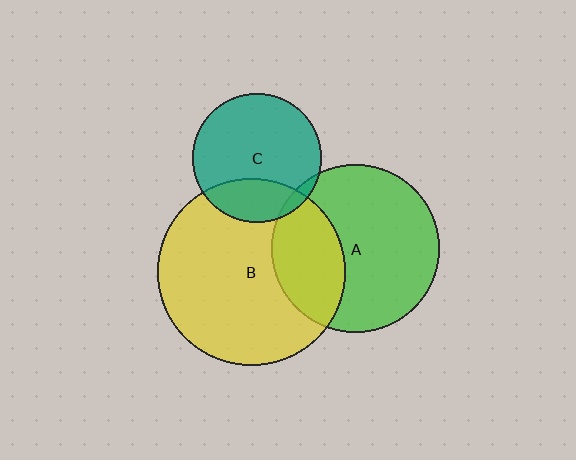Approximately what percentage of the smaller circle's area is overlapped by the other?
Approximately 5%.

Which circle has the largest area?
Circle B (yellow).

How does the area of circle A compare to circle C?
Approximately 1.7 times.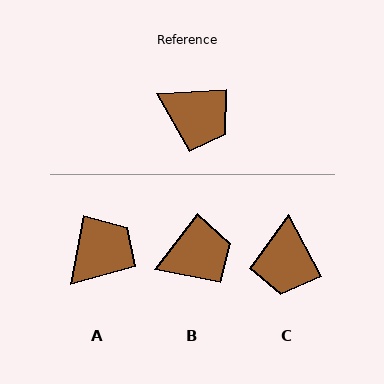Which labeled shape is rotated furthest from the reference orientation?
A, about 76 degrees away.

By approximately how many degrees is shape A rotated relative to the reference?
Approximately 76 degrees counter-clockwise.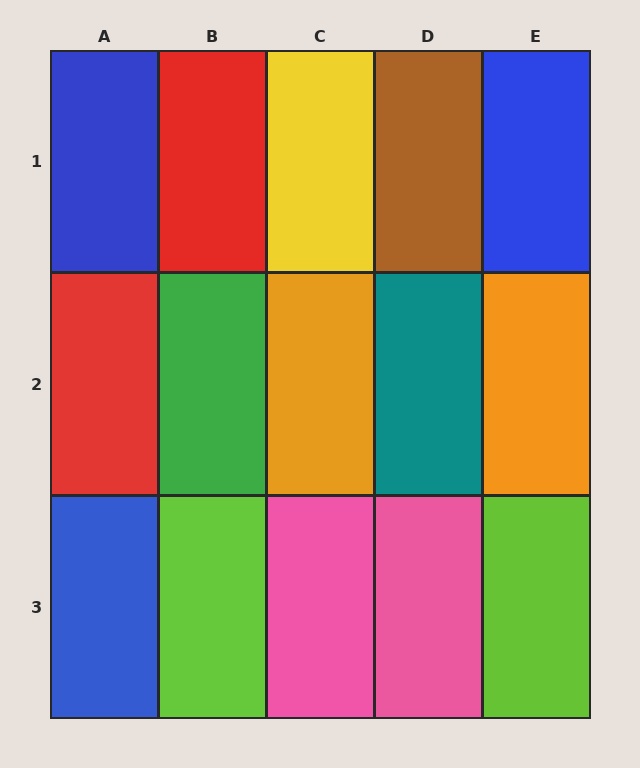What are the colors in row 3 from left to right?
Blue, lime, pink, pink, lime.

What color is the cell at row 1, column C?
Yellow.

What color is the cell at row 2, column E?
Orange.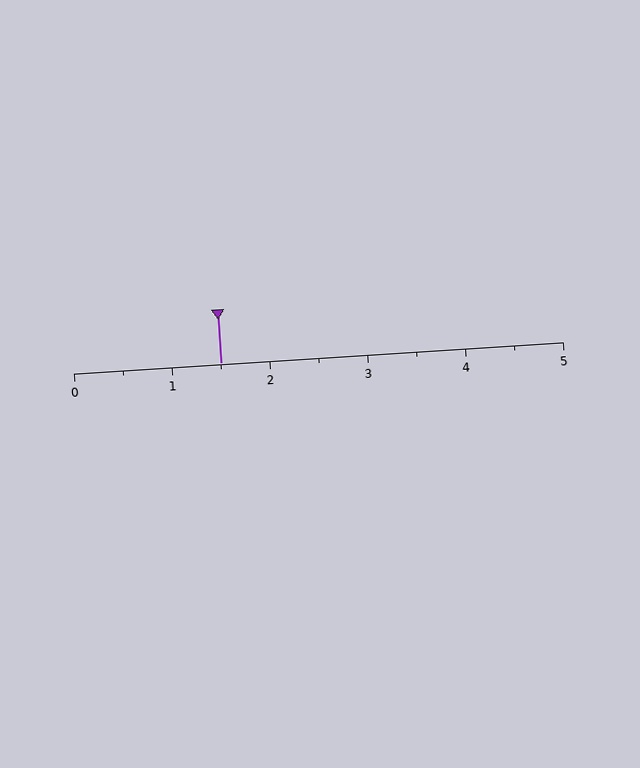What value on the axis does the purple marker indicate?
The marker indicates approximately 1.5.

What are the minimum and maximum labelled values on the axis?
The axis runs from 0 to 5.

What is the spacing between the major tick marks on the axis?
The major ticks are spaced 1 apart.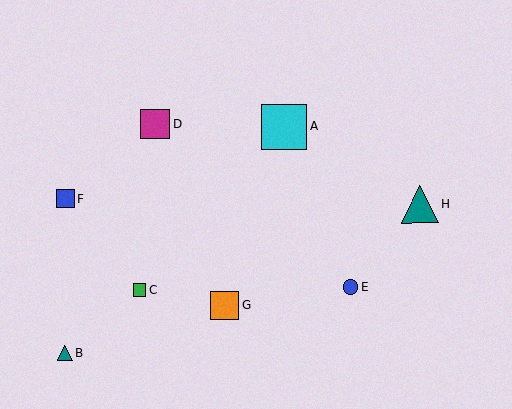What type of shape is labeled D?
Shape D is a magenta square.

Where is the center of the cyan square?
The center of the cyan square is at (284, 127).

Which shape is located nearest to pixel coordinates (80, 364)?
The teal triangle (labeled B) at (65, 353) is nearest to that location.